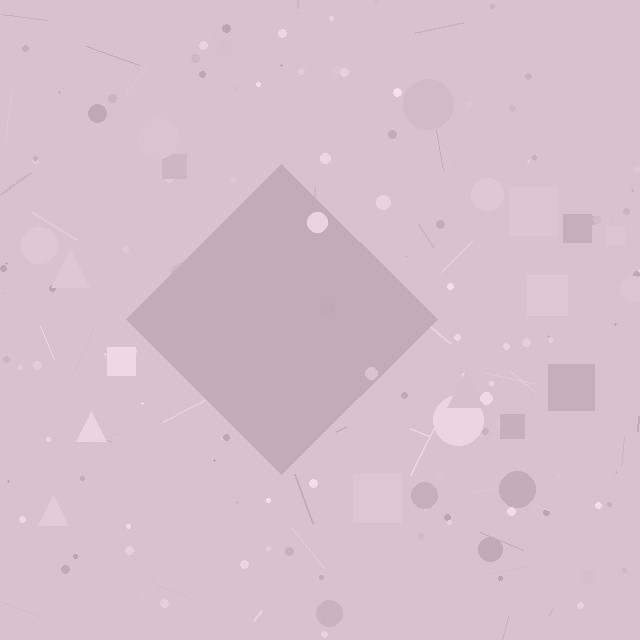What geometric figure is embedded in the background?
A diamond is embedded in the background.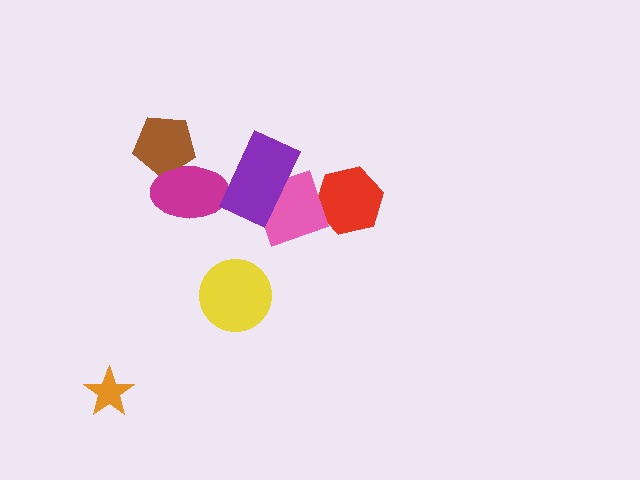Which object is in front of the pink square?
The purple rectangle is in front of the pink square.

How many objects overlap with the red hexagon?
0 objects overlap with the red hexagon.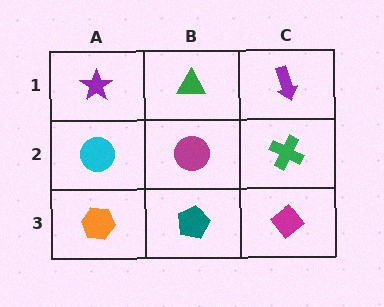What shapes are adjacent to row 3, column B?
A magenta circle (row 2, column B), an orange hexagon (row 3, column A), a magenta diamond (row 3, column C).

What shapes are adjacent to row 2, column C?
A purple arrow (row 1, column C), a magenta diamond (row 3, column C), a magenta circle (row 2, column B).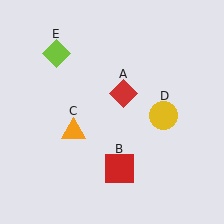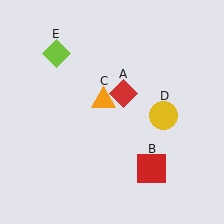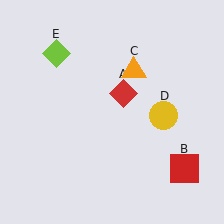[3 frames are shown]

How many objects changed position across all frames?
2 objects changed position: red square (object B), orange triangle (object C).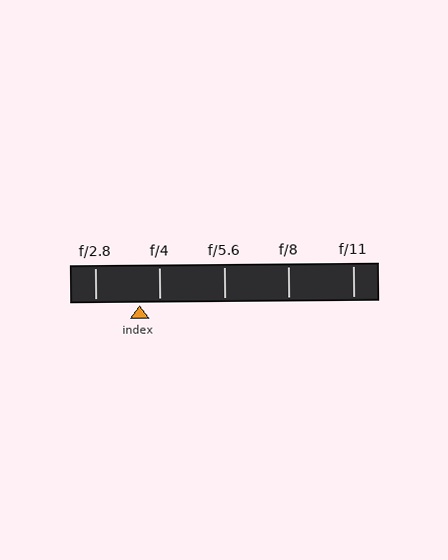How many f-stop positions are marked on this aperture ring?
There are 5 f-stop positions marked.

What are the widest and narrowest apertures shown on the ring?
The widest aperture shown is f/2.8 and the narrowest is f/11.